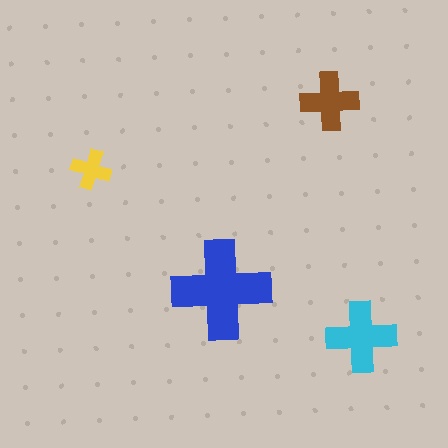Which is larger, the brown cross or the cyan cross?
The cyan one.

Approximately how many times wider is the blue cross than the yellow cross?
About 2.5 times wider.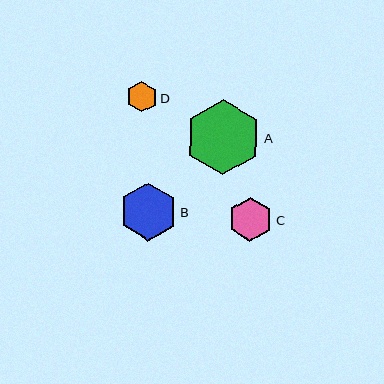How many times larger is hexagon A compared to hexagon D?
Hexagon A is approximately 2.5 times the size of hexagon D.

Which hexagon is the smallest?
Hexagon D is the smallest with a size of approximately 31 pixels.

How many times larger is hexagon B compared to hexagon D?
Hexagon B is approximately 1.9 times the size of hexagon D.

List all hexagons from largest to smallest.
From largest to smallest: A, B, C, D.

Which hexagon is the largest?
Hexagon A is the largest with a size of approximately 76 pixels.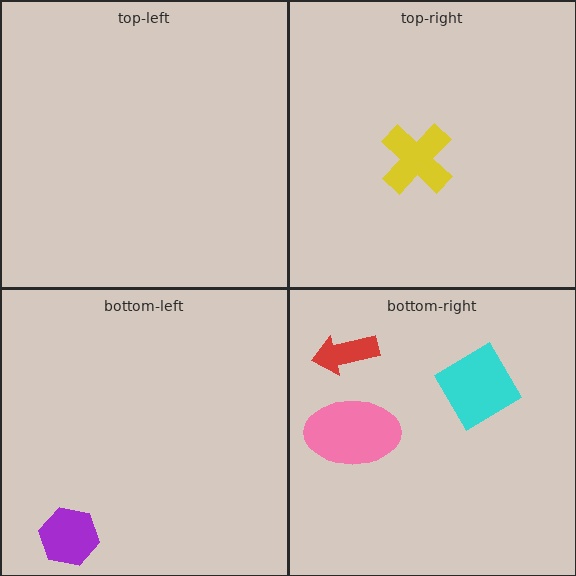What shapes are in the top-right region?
The yellow cross.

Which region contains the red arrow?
The bottom-right region.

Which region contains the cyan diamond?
The bottom-right region.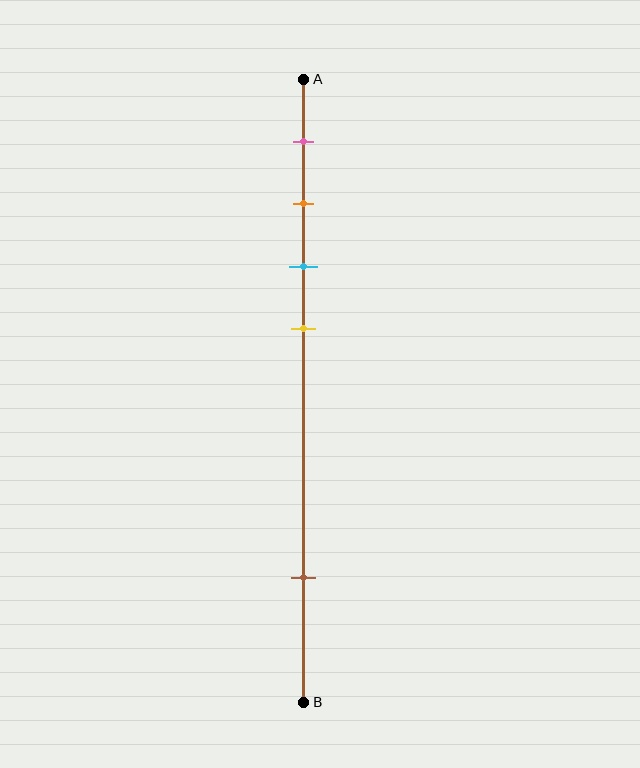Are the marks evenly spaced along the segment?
No, the marks are not evenly spaced.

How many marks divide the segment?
There are 5 marks dividing the segment.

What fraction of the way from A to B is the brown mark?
The brown mark is approximately 80% (0.8) of the way from A to B.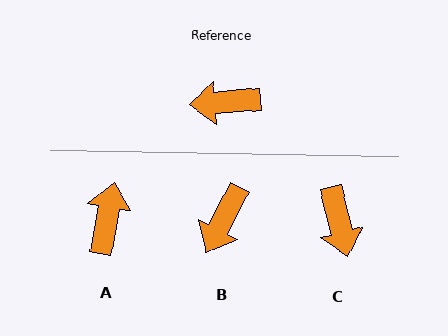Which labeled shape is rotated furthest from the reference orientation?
A, about 105 degrees away.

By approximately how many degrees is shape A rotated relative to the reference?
Approximately 105 degrees clockwise.